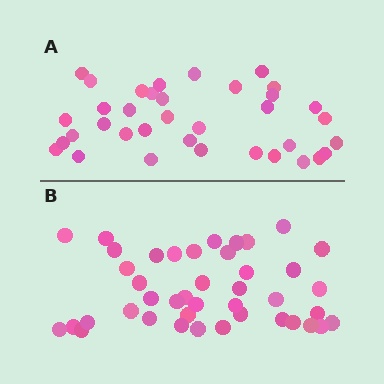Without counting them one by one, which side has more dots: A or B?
Region B (the bottom region) has more dots.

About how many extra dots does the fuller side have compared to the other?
Region B has about 6 more dots than region A.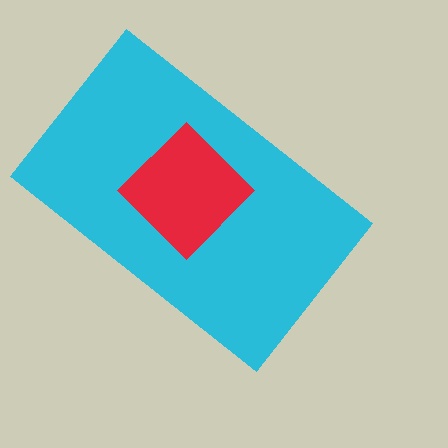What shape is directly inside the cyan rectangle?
The red diamond.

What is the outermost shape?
The cyan rectangle.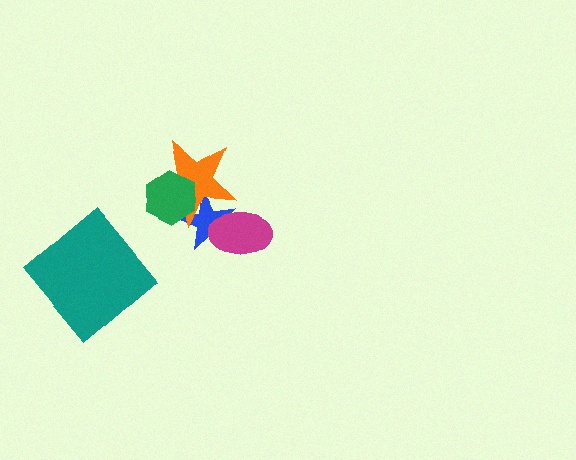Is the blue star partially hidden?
Yes, it is partially covered by another shape.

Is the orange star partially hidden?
Yes, it is partially covered by another shape.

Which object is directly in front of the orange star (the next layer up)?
The green hexagon is directly in front of the orange star.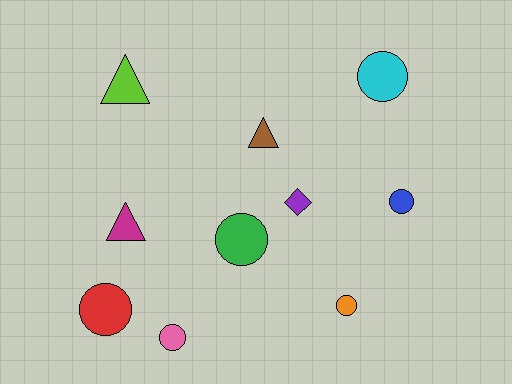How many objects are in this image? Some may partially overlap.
There are 10 objects.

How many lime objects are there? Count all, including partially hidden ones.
There is 1 lime object.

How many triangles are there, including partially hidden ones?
There are 3 triangles.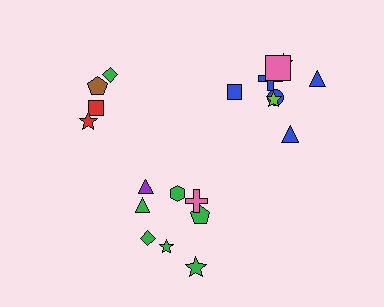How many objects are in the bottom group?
There are 8 objects.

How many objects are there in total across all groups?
There are 20 objects.